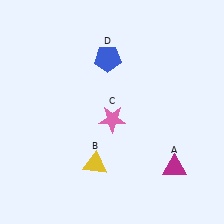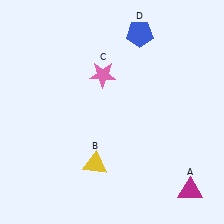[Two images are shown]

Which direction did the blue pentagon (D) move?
The blue pentagon (D) moved right.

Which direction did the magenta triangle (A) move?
The magenta triangle (A) moved down.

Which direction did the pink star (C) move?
The pink star (C) moved up.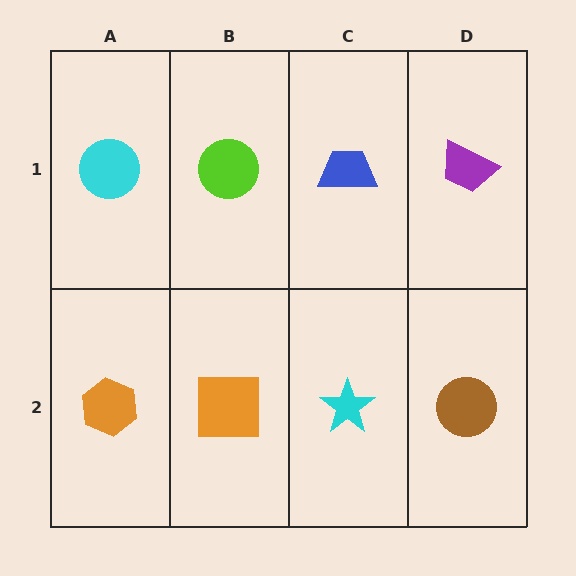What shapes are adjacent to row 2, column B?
A lime circle (row 1, column B), an orange hexagon (row 2, column A), a cyan star (row 2, column C).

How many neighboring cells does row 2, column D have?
2.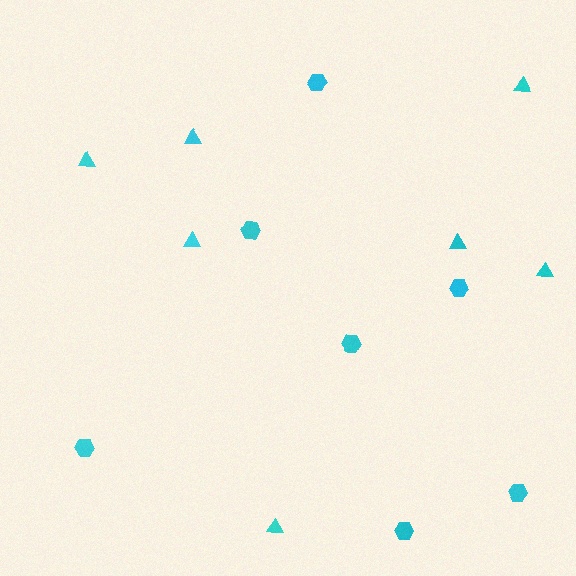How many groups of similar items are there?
There are 2 groups: one group of triangles (7) and one group of hexagons (7).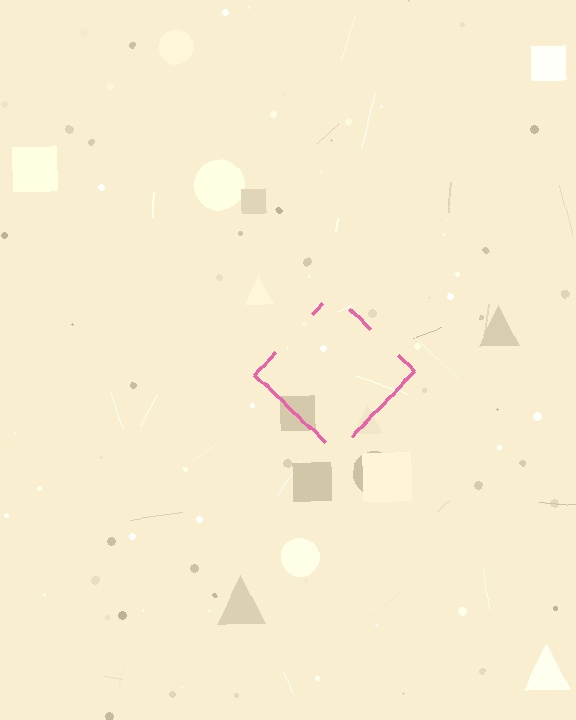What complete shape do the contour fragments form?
The contour fragments form a diamond.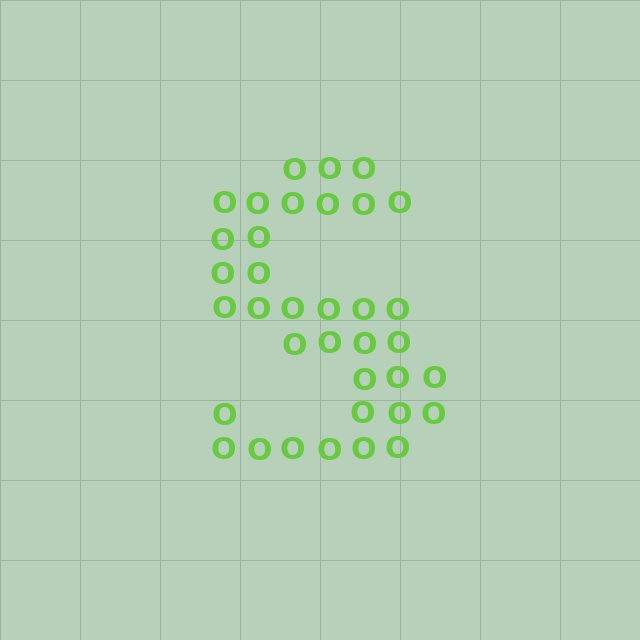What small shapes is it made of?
It is made of small letter O's.